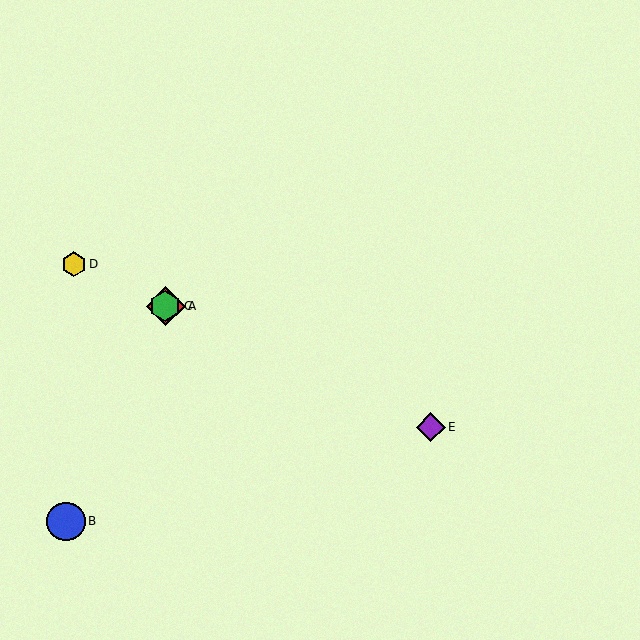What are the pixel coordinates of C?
Object C is at (165, 306).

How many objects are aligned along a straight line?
4 objects (A, C, D, E) are aligned along a straight line.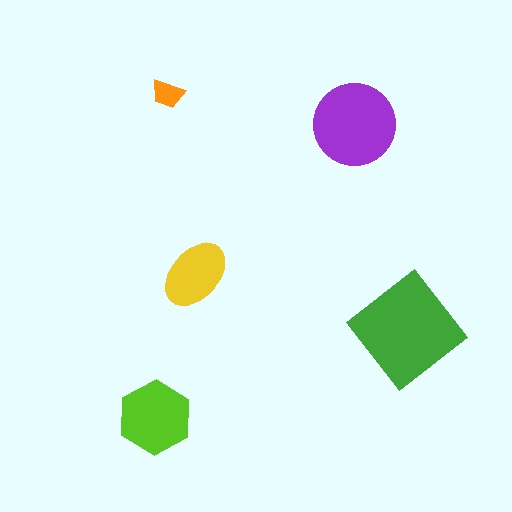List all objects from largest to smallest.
The green diamond, the purple circle, the lime hexagon, the yellow ellipse, the orange trapezoid.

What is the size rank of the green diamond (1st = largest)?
1st.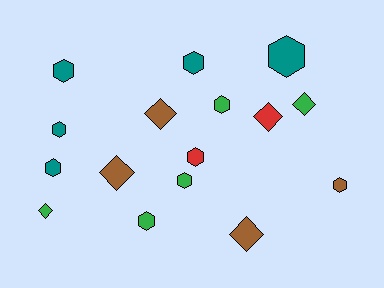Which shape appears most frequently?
Hexagon, with 10 objects.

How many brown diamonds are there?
There are 3 brown diamonds.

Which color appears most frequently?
Teal, with 5 objects.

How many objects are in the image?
There are 16 objects.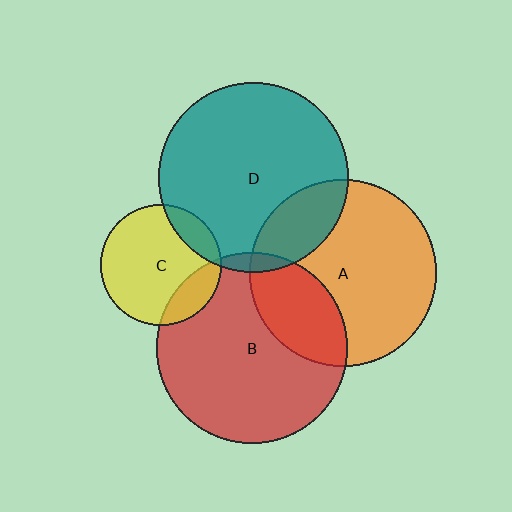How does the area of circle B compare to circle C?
Approximately 2.5 times.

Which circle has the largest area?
Circle B (red).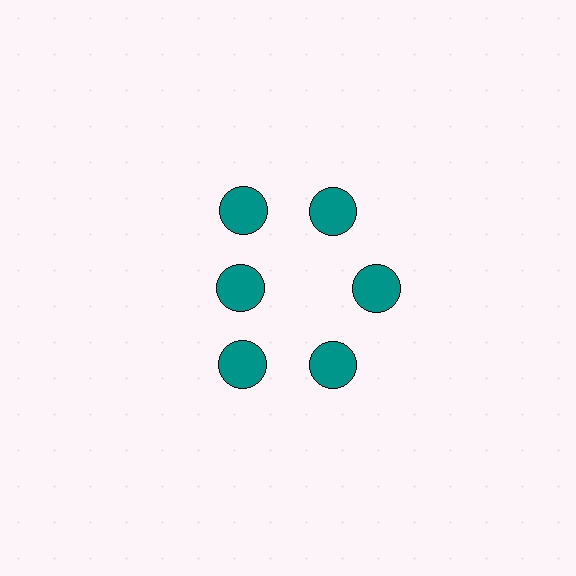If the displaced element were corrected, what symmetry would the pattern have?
It would have 6-fold rotational symmetry — the pattern would map onto itself every 60 degrees.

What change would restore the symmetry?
The symmetry would be restored by moving it outward, back onto the ring so that all 6 circles sit at equal angles and equal distance from the center.